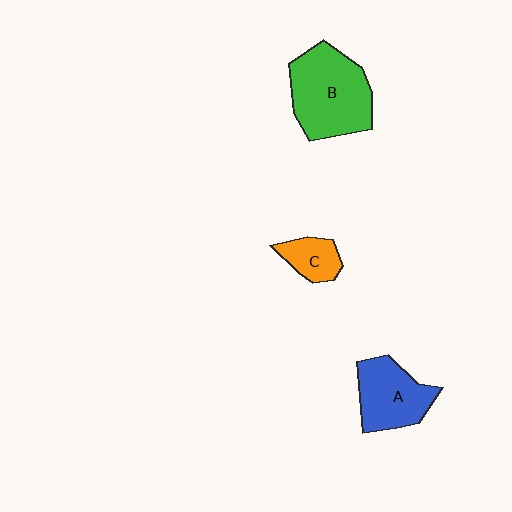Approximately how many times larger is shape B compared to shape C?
Approximately 2.9 times.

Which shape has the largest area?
Shape B (green).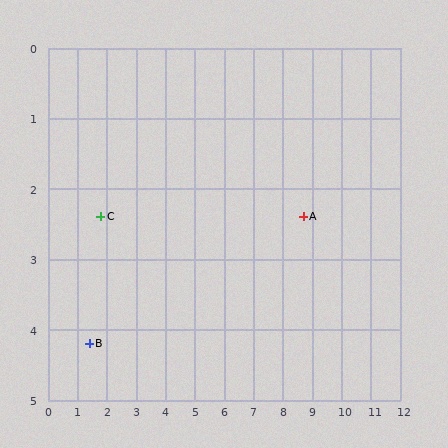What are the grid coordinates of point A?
Point A is at approximately (8.7, 2.4).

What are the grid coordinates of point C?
Point C is at approximately (1.8, 2.4).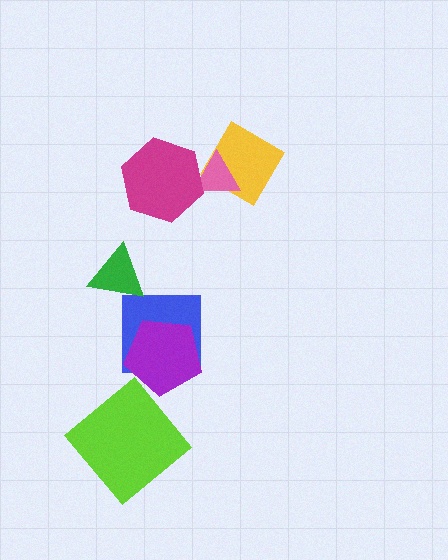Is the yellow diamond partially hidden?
Yes, it is partially covered by another shape.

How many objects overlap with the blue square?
1 object overlaps with the blue square.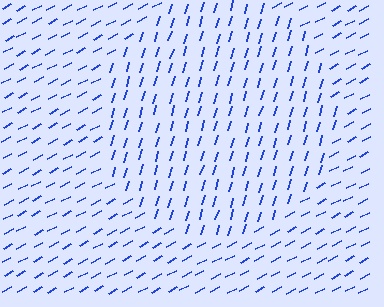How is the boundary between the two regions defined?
The boundary is defined purely by a change in line orientation (approximately 45 degrees difference). All lines are the same color and thickness.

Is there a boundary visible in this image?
Yes, there is a texture boundary formed by a change in line orientation.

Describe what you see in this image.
The image is filled with small blue line segments. A circle region in the image has lines oriented differently from the surrounding lines, creating a visible texture boundary.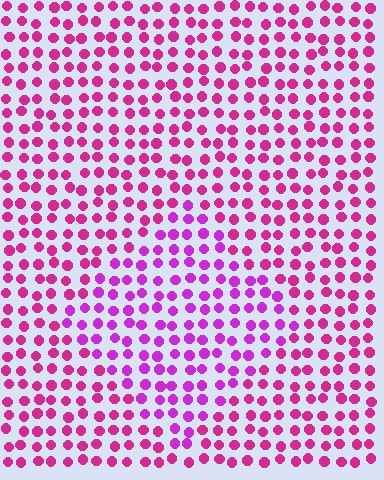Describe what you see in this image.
The image is filled with small magenta elements in a uniform arrangement. A diamond-shaped region is visible where the elements are tinted to a slightly different hue, forming a subtle color boundary.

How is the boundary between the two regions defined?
The boundary is defined purely by a slight shift in hue (about 26 degrees). Spacing, size, and orientation are identical on both sides.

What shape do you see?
I see a diamond.